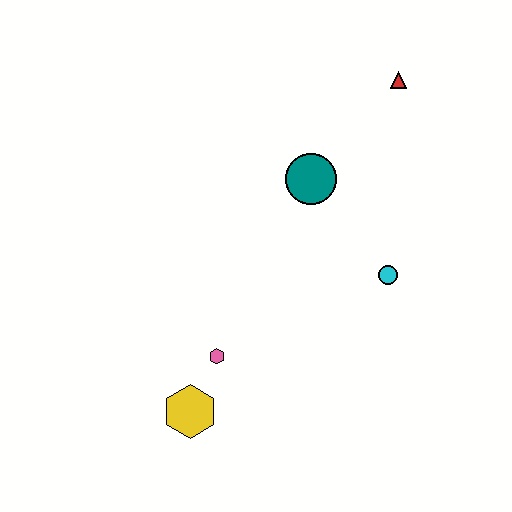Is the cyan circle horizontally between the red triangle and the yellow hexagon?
Yes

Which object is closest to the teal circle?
The cyan circle is closest to the teal circle.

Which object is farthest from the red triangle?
The yellow hexagon is farthest from the red triangle.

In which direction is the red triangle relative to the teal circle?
The red triangle is above the teal circle.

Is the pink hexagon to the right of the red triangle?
No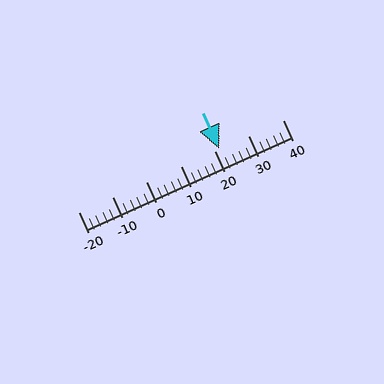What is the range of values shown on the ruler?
The ruler shows values from -20 to 40.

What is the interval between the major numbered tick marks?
The major tick marks are spaced 10 units apart.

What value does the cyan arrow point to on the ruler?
The cyan arrow points to approximately 22.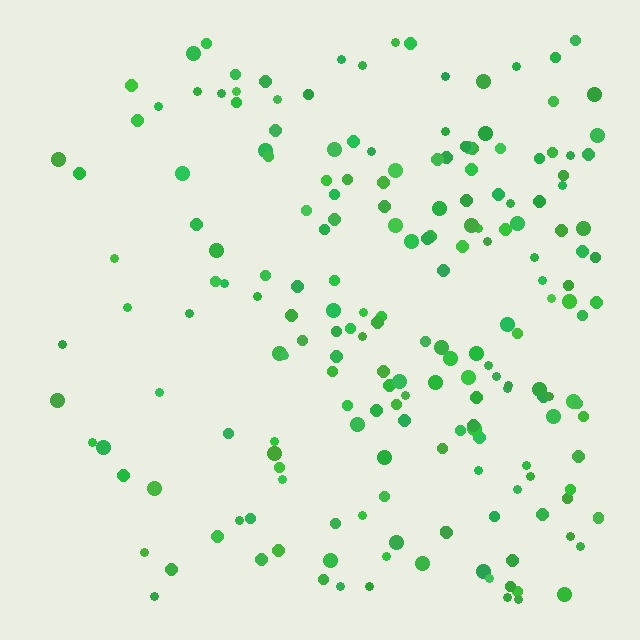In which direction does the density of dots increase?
From left to right, with the right side densest.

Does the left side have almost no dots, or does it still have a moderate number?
Still a moderate number, just noticeably fewer than the right.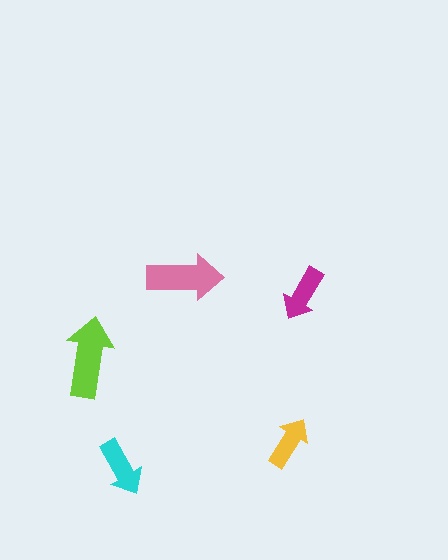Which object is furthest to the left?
The lime arrow is leftmost.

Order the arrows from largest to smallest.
the lime one, the pink one, the cyan one, the magenta one, the yellow one.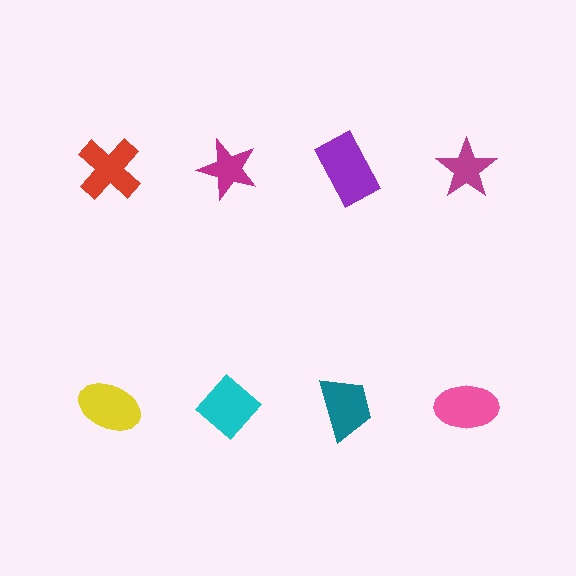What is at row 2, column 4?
A pink ellipse.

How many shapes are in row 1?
4 shapes.